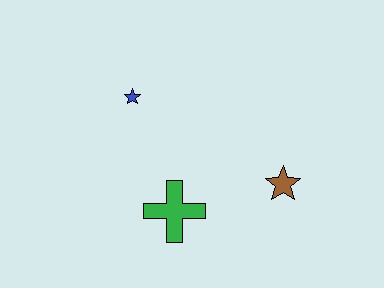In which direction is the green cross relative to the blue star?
The green cross is below the blue star.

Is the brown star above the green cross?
Yes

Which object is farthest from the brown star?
The blue star is farthest from the brown star.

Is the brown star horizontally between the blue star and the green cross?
No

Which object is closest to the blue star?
The green cross is closest to the blue star.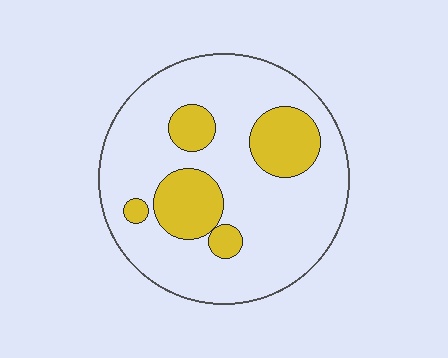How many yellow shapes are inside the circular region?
5.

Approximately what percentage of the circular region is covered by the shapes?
Approximately 25%.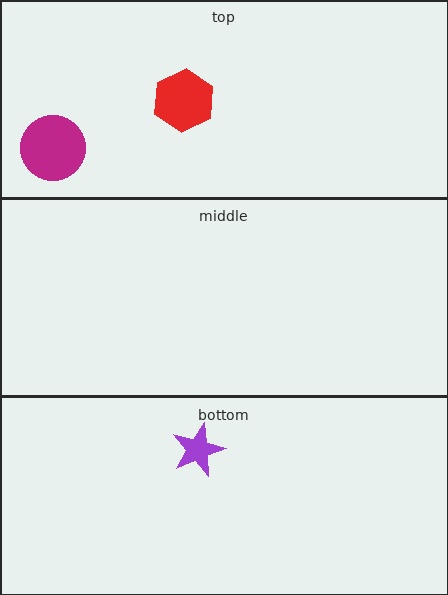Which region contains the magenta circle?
The top region.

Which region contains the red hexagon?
The top region.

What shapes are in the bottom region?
The purple star.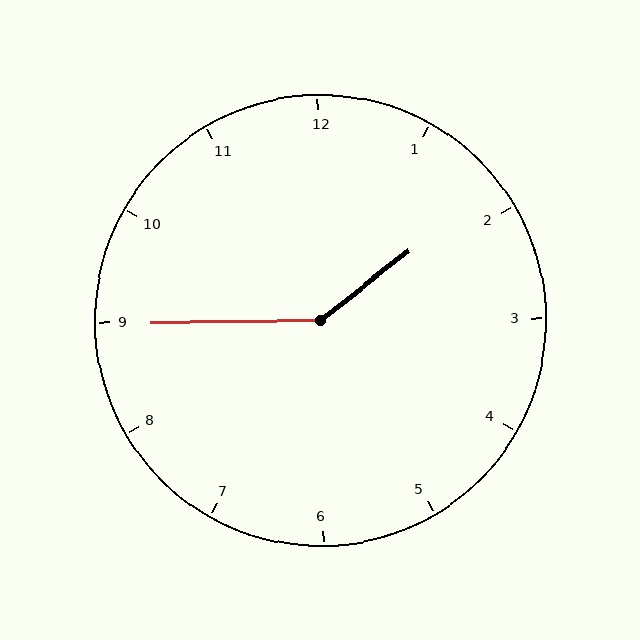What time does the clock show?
1:45.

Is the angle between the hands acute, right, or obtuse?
It is obtuse.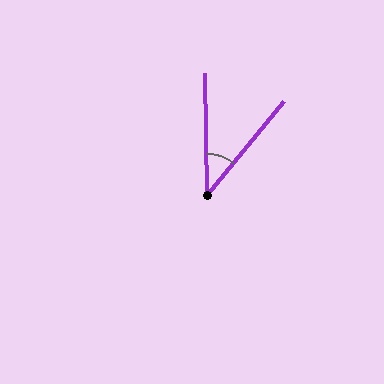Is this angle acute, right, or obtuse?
It is acute.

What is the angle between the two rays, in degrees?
Approximately 40 degrees.